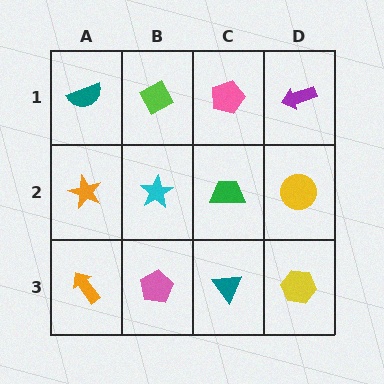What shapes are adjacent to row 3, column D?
A yellow circle (row 2, column D), a teal triangle (row 3, column C).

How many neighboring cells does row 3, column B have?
3.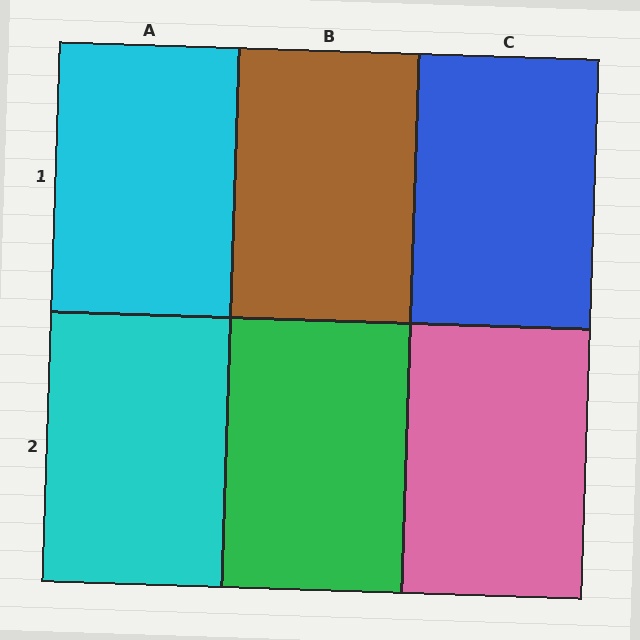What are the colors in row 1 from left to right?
Cyan, brown, blue.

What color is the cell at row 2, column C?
Pink.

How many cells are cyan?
2 cells are cyan.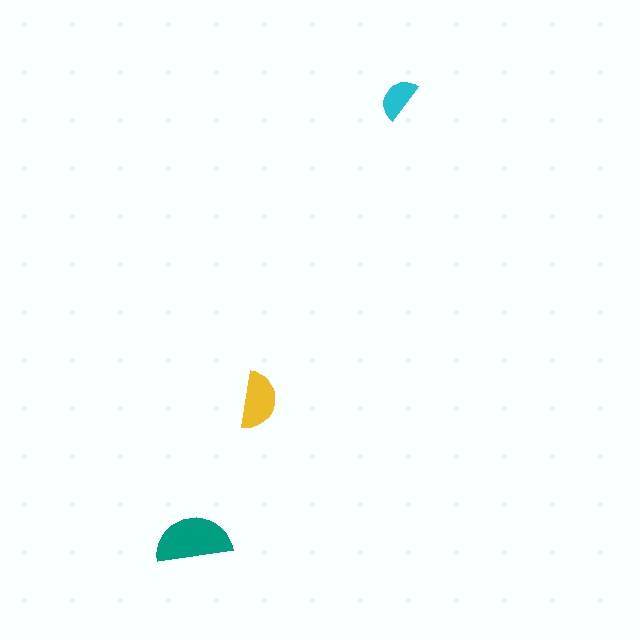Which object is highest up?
The cyan semicircle is topmost.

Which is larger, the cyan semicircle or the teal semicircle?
The teal one.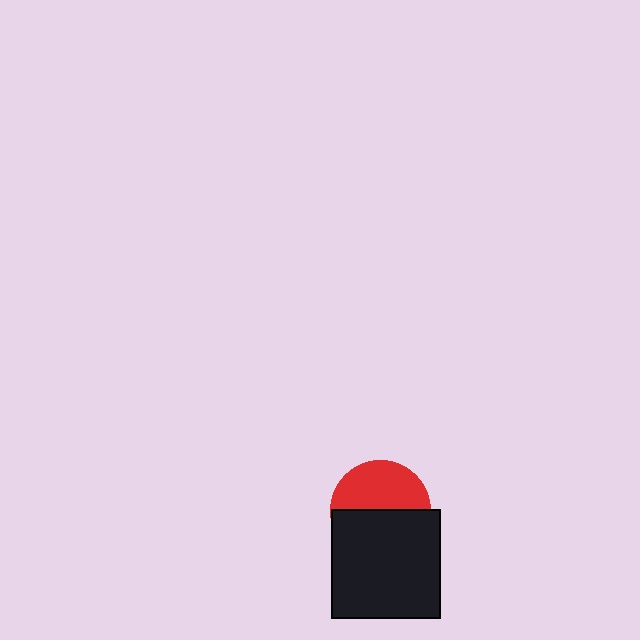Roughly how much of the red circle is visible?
About half of it is visible (roughly 48%).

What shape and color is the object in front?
The object in front is a black rectangle.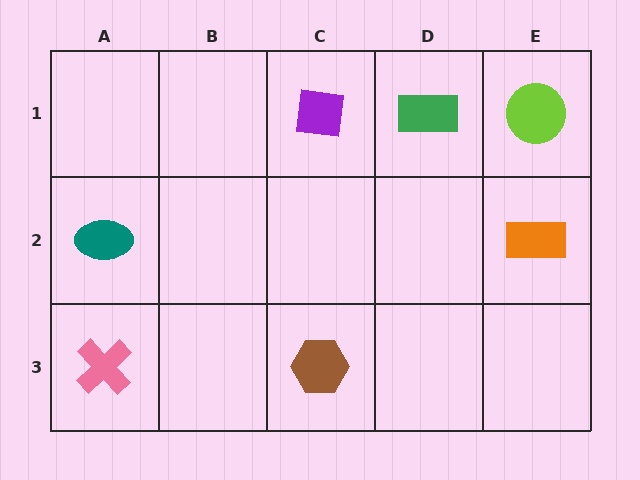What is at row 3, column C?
A brown hexagon.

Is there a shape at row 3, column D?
No, that cell is empty.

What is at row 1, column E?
A lime circle.